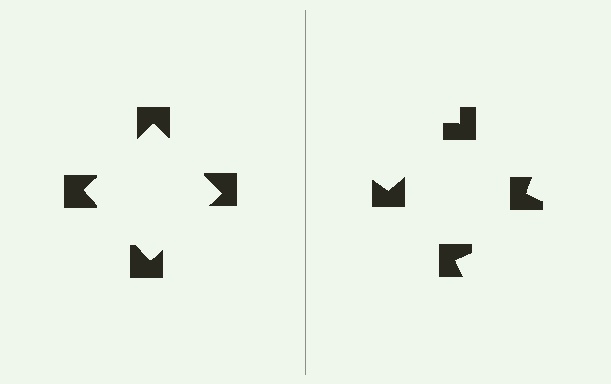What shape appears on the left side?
An illusory square.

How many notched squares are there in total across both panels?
8 — 4 on each side.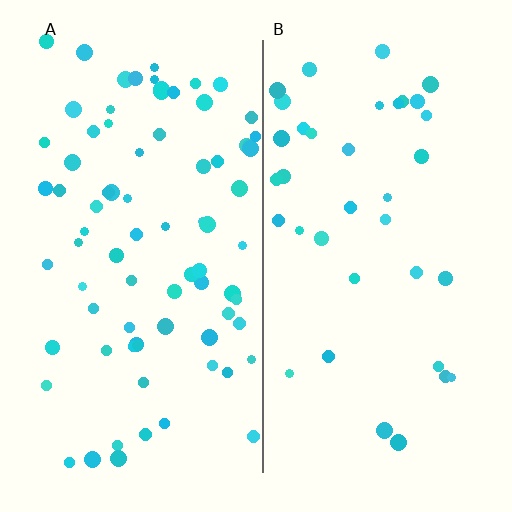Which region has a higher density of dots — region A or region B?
A (the left).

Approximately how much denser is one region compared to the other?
Approximately 2.1× — region A over region B.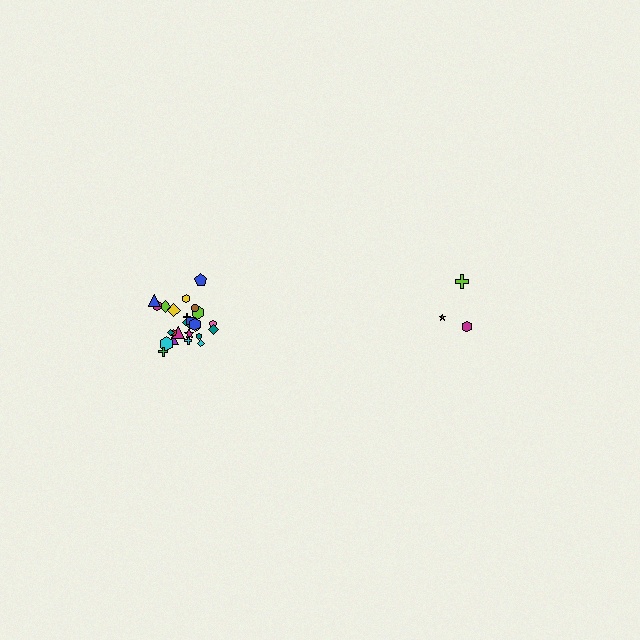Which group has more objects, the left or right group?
The left group.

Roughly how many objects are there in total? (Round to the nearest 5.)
Roughly 30 objects in total.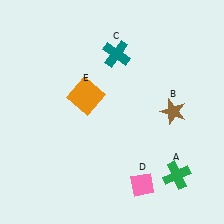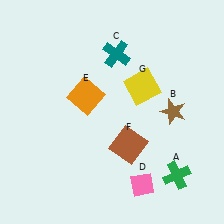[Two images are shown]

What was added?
A brown square (F), a yellow square (G) were added in Image 2.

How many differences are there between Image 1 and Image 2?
There are 2 differences between the two images.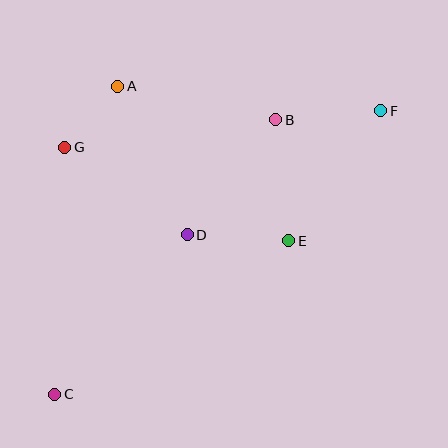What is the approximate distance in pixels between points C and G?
The distance between C and G is approximately 247 pixels.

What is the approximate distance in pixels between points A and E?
The distance between A and E is approximately 231 pixels.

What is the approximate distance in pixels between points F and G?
The distance between F and G is approximately 318 pixels.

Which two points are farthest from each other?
Points C and F are farthest from each other.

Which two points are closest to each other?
Points A and G are closest to each other.